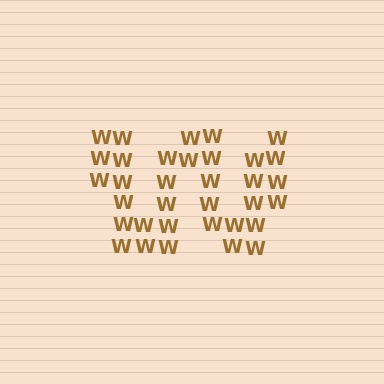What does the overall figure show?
The overall figure shows the letter W.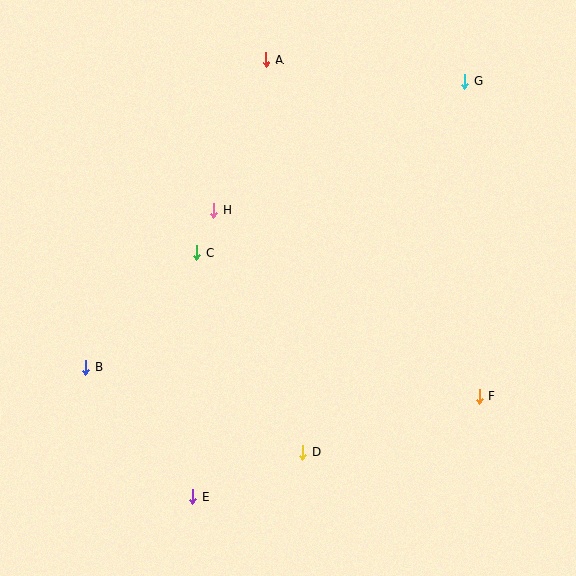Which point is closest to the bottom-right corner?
Point F is closest to the bottom-right corner.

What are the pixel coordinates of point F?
Point F is at (479, 396).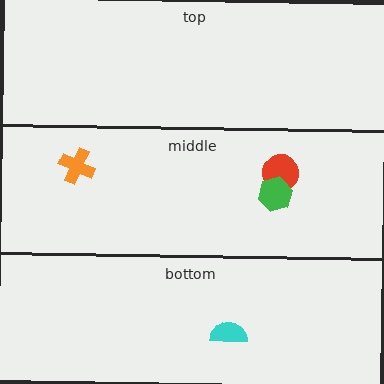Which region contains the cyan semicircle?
The bottom region.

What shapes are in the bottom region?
The cyan semicircle.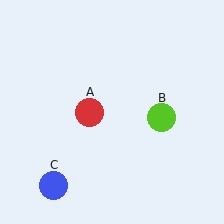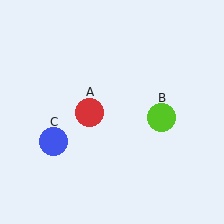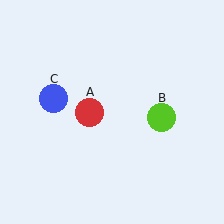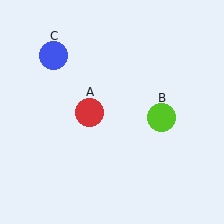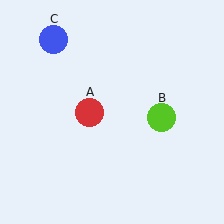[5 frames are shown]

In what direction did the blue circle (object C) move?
The blue circle (object C) moved up.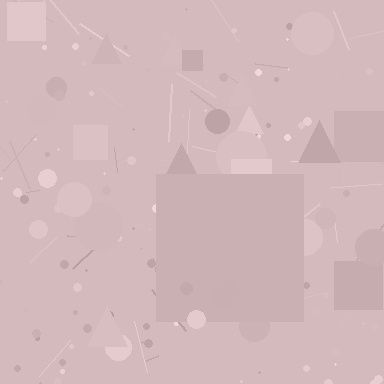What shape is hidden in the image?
A square is hidden in the image.